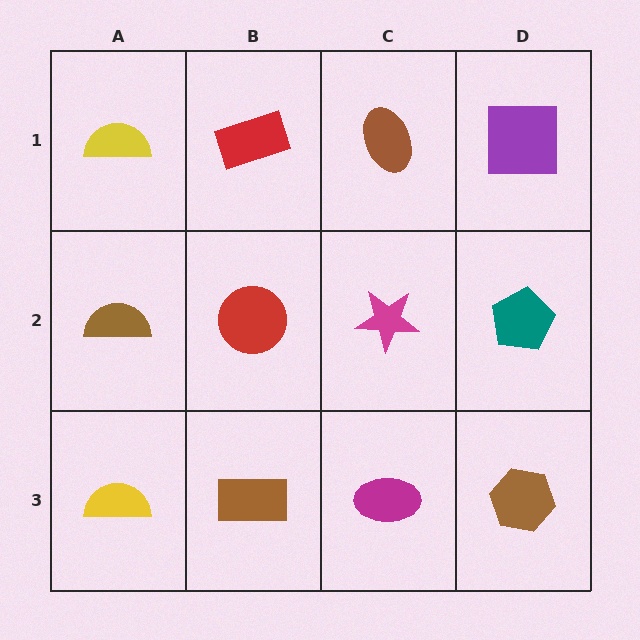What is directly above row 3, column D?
A teal pentagon.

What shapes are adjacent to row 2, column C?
A brown ellipse (row 1, column C), a magenta ellipse (row 3, column C), a red circle (row 2, column B), a teal pentagon (row 2, column D).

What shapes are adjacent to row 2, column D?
A purple square (row 1, column D), a brown hexagon (row 3, column D), a magenta star (row 2, column C).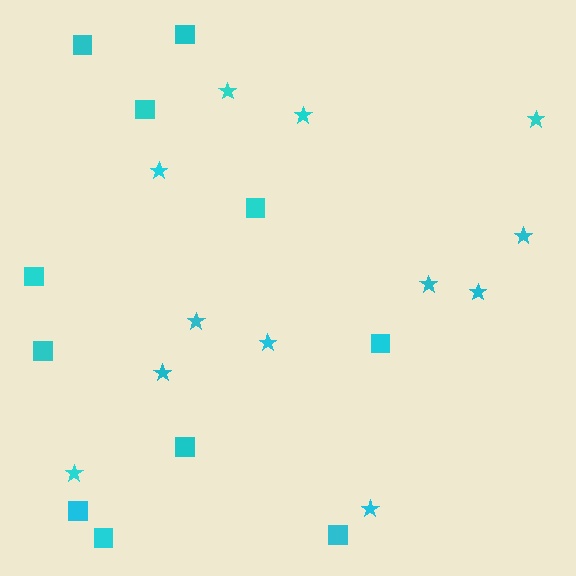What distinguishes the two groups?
There are 2 groups: one group of squares (11) and one group of stars (12).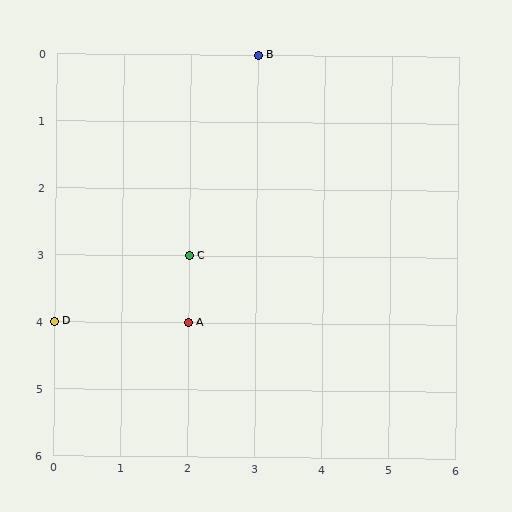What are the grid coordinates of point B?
Point B is at grid coordinates (3, 0).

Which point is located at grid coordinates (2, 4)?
Point A is at (2, 4).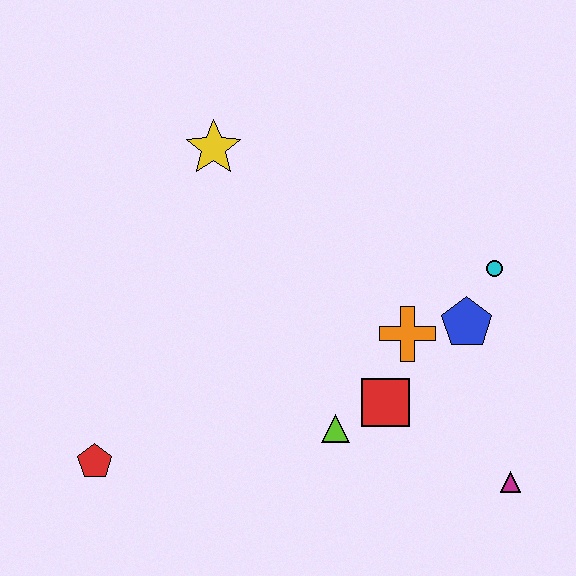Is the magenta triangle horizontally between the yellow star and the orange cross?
No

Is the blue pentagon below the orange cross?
No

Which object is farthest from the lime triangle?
The yellow star is farthest from the lime triangle.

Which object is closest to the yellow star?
The orange cross is closest to the yellow star.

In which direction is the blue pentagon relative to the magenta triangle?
The blue pentagon is above the magenta triangle.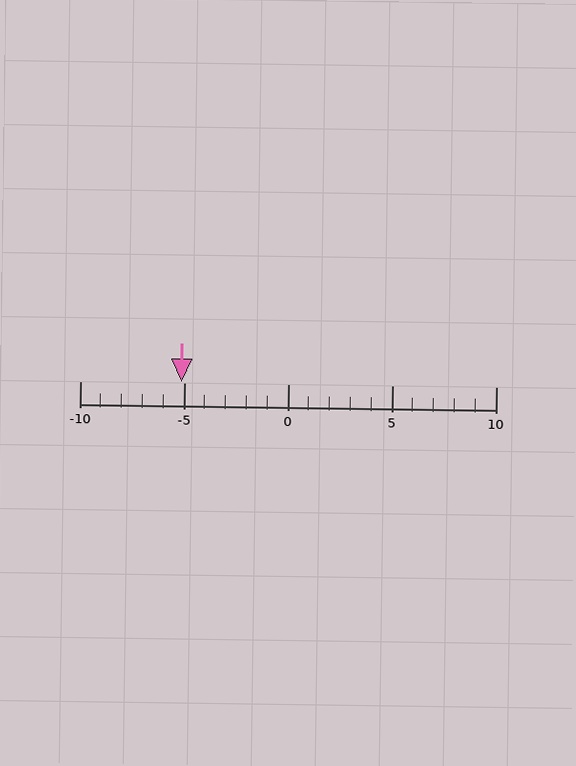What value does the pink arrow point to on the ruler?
The pink arrow points to approximately -5.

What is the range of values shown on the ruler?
The ruler shows values from -10 to 10.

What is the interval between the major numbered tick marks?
The major tick marks are spaced 5 units apart.